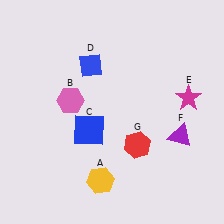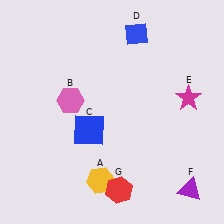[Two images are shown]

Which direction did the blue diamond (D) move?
The blue diamond (D) moved right.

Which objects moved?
The objects that moved are: the blue diamond (D), the purple triangle (F), the red hexagon (G).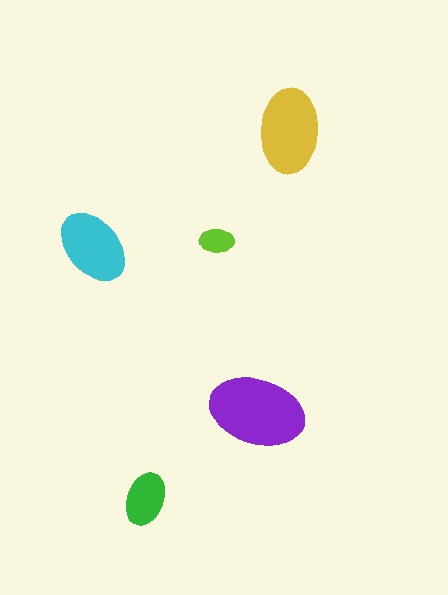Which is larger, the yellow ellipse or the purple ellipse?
The purple one.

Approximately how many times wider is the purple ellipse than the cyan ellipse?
About 1.5 times wider.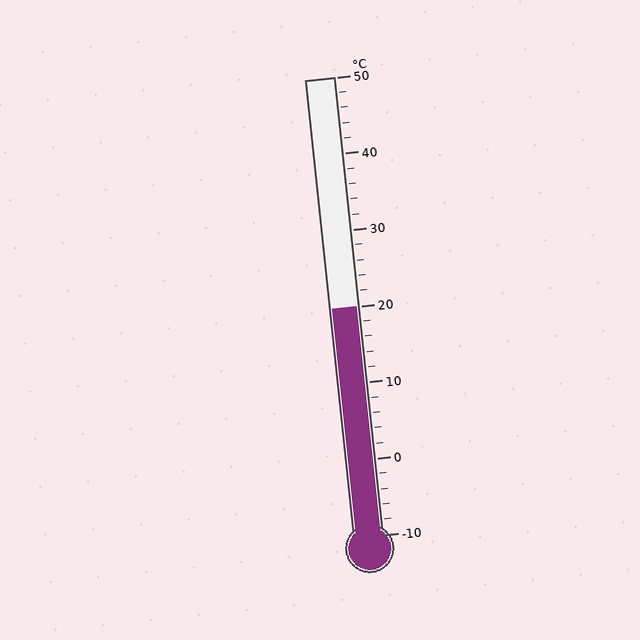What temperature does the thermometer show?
The thermometer shows approximately 20°C.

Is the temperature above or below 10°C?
The temperature is above 10°C.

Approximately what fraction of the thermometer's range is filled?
The thermometer is filled to approximately 50% of its range.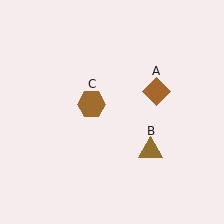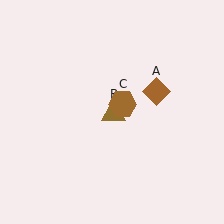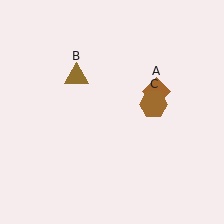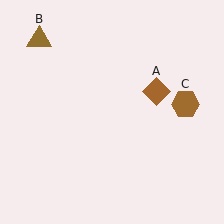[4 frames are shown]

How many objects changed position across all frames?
2 objects changed position: brown triangle (object B), brown hexagon (object C).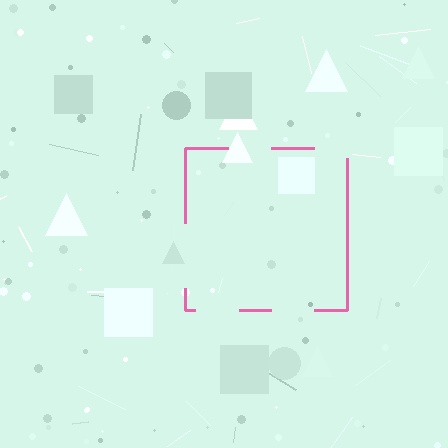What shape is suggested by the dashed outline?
The dashed outline suggests a square.